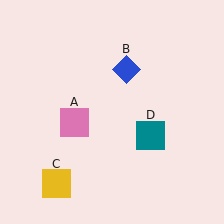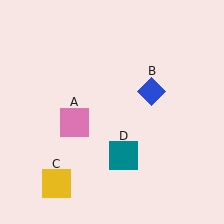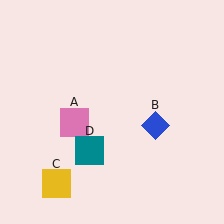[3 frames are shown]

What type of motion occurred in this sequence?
The blue diamond (object B), teal square (object D) rotated clockwise around the center of the scene.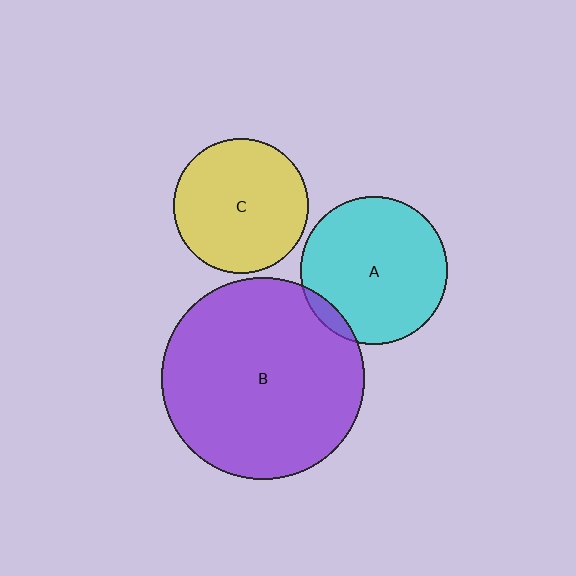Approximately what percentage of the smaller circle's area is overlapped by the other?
Approximately 5%.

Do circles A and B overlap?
Yes.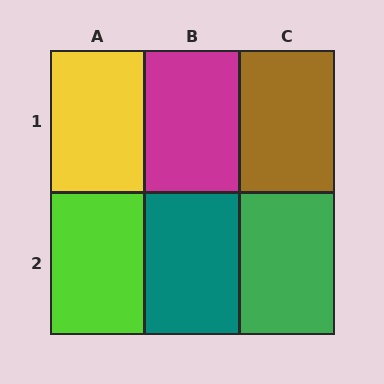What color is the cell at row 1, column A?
Yellow.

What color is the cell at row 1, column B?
Magenta.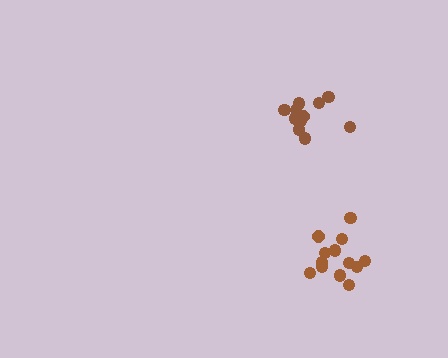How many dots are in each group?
Group 1: 13 dots, Group 2: 12 dots (25 total).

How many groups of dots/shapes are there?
There are 2 groups.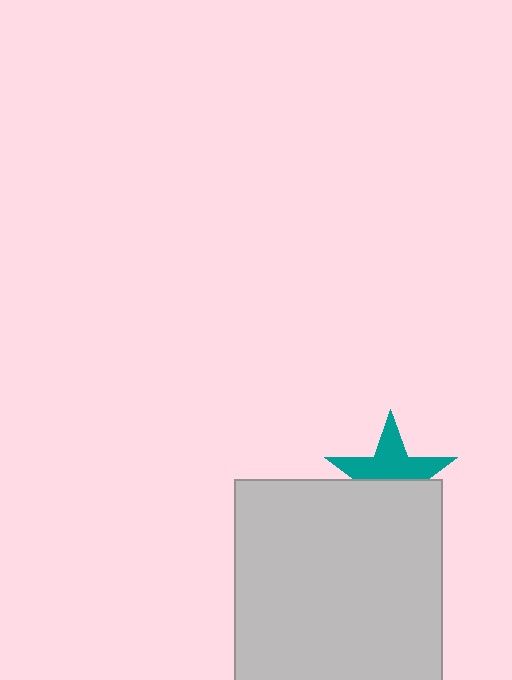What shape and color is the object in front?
The object in front is a light gray square.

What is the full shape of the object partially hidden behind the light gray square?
The partially hidden object is a teal star.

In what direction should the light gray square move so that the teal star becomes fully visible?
The light gray square should move down. That is the shortest direction to clear the overlap and leave the teal star fully visible.